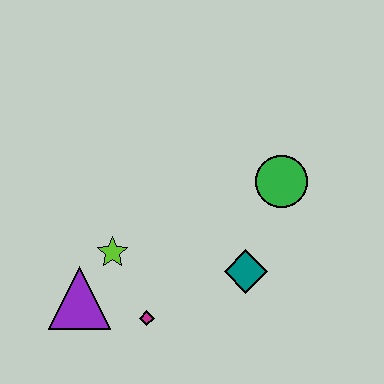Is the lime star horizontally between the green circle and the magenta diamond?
No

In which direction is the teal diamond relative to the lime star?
The teal diamond is to the right of the lime star.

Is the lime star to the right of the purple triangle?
Yes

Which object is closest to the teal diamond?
The green circle is closest to the teal diamond.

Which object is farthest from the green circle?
The purple triangle is farthest from the green circle.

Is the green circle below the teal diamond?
No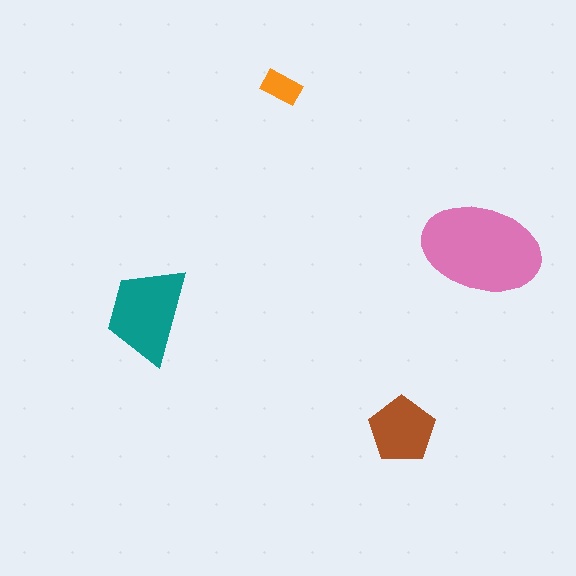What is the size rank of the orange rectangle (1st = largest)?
4th.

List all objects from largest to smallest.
The pink ellipse, the teal trapezoid, the brown pentagon, the orange rectangle.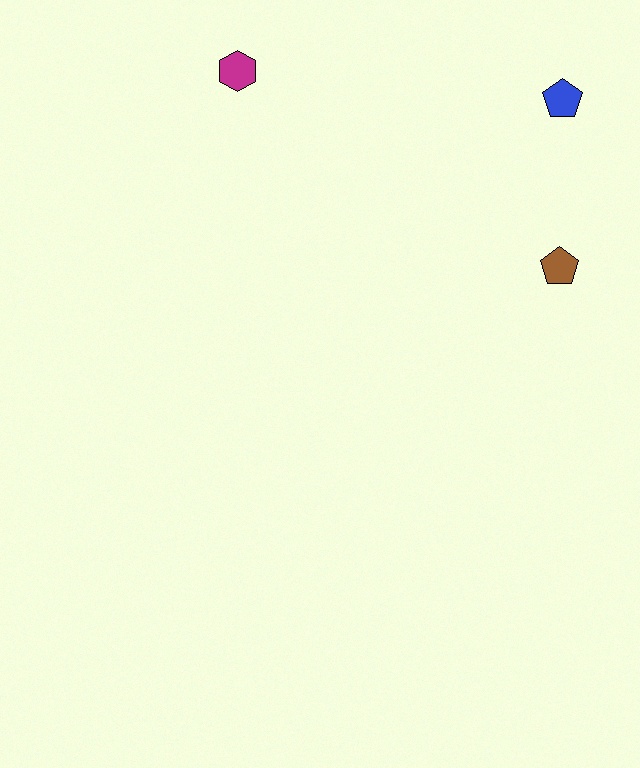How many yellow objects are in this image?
There are no yellow objects.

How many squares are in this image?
There are no squares.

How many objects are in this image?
There are 3 objects.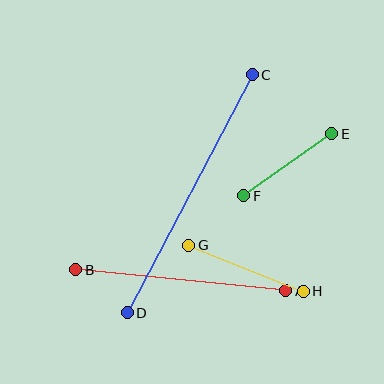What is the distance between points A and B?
The distance is approximately 211 pixels.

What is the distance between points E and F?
The distance is approximately 108 pixels.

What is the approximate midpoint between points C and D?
The midpoint is at approximately (190, 194) pixels.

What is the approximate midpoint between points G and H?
The midpoint is at approximately (246, 268) pixels.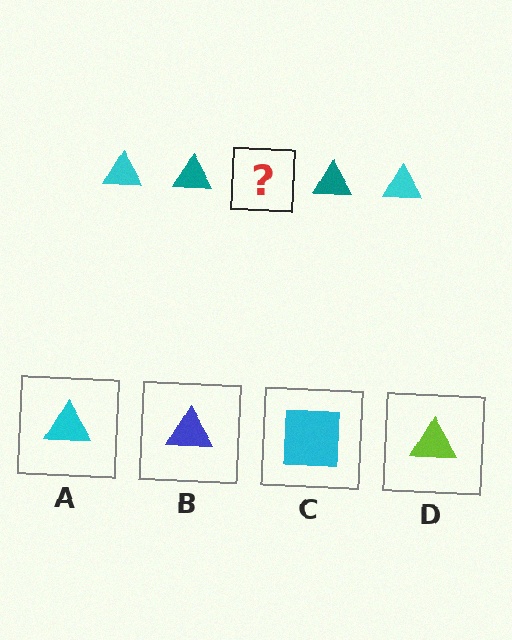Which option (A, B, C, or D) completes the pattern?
A.